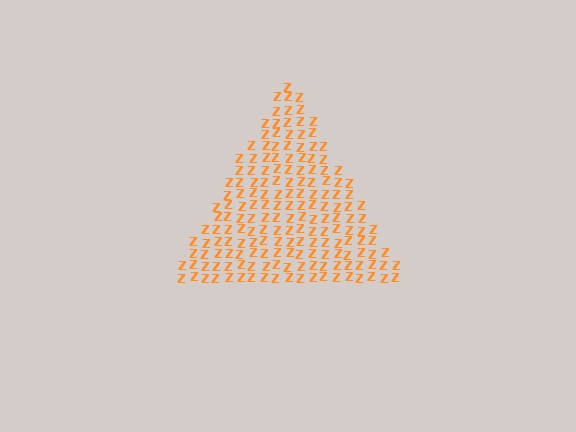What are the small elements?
The small elements are letter Z's.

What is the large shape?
The large shape is a triangle.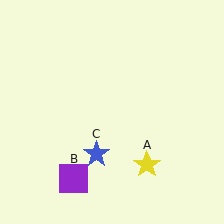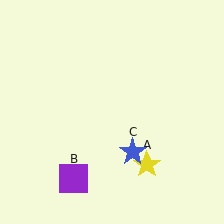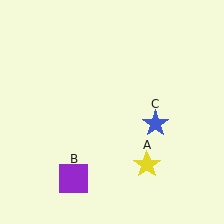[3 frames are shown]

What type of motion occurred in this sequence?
The blue star (object C) rotated counterclockwise around the center of the scene.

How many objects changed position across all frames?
1 object changed position: blue star (object C).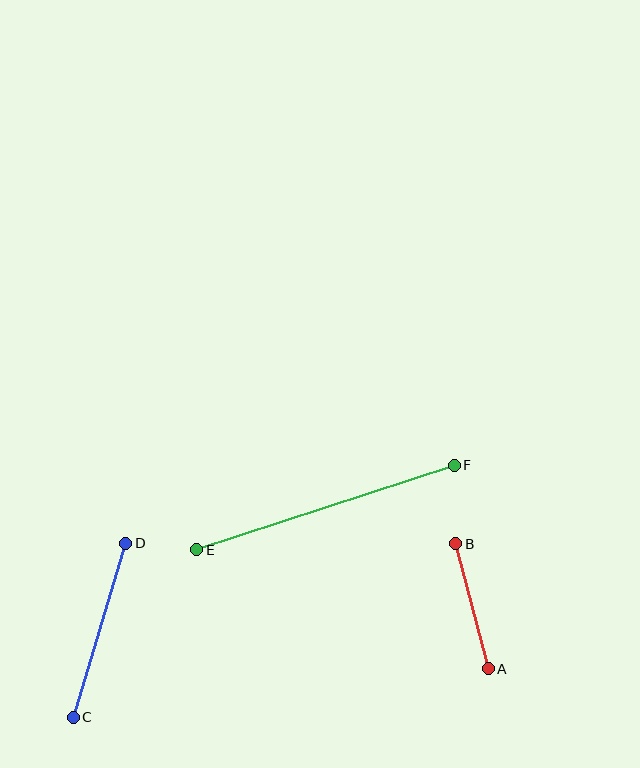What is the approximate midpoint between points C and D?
The midpoint is at approximately (99, 630) pixels.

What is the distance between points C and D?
The distance is approximately 182 pixels.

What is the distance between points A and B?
The distance is approximately 129 pixels.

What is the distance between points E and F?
The distance is approximately 271 pixels.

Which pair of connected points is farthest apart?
Points E and F are farthest apart.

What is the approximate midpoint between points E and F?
The midpoint is at approximately (326, 508) pixels.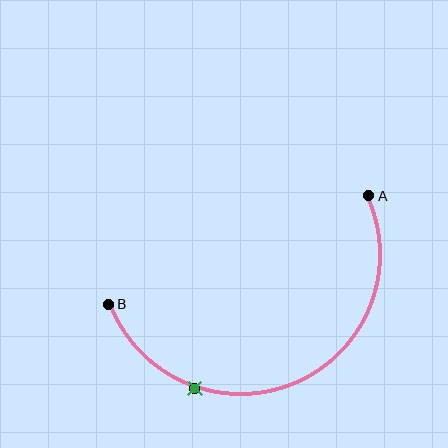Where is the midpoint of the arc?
The arc midpoint is the point on the curve farthest from the straight line joining A and B. It sits below that line.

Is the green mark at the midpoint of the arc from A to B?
No. The green mark lies on the arc but is closer to endpoint B. The arc midpoint would be at the point on the curve equidistant along the arc from both A and B.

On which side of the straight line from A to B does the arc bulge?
The arc bulges below the straight line connecting A and B.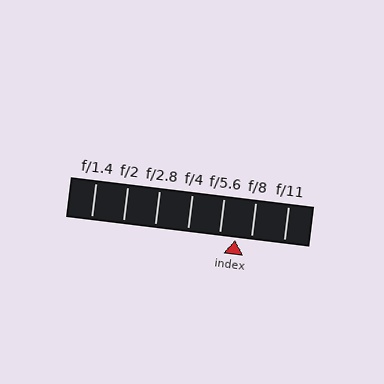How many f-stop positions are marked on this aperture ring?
There are 7 f-stop positions marked.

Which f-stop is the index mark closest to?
The index mark is closest to f/8.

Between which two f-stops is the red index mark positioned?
The index mark is between f/5.6 and f/8.